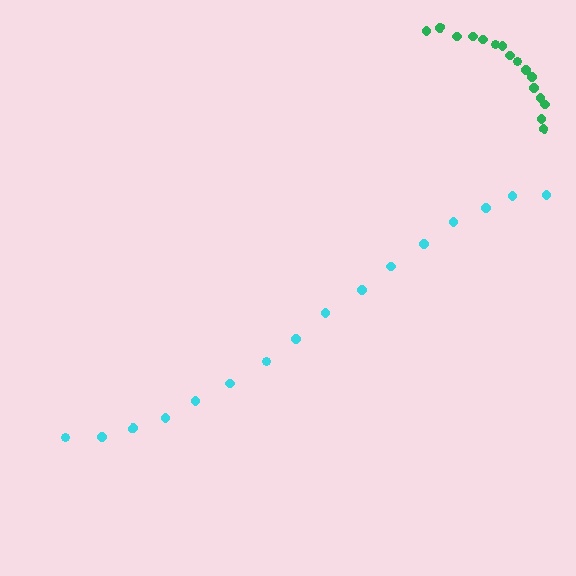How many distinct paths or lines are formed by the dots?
There are 2 distinct paths.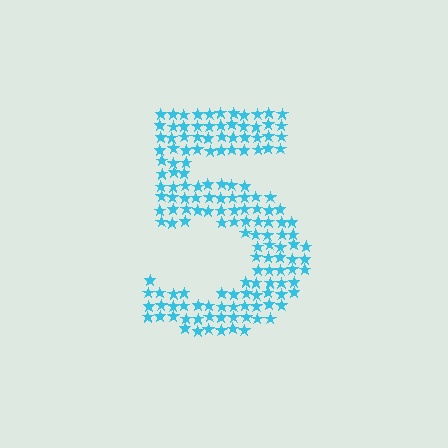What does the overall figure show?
The overall figure shows the digit 5.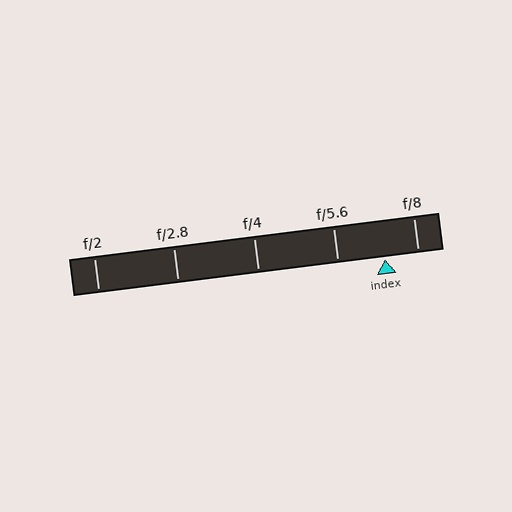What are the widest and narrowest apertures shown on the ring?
The widest aperture shown is f/2 and the narrowest is f/8.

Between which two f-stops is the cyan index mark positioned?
The index mark is between f/5.6 and f/8.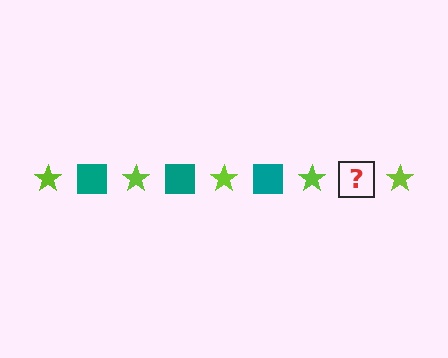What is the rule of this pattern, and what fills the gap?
The rule is that the pattern alternates between lime star and teal square. The gap should be filled with a teal square.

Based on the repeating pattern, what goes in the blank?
The blank should be a teal square.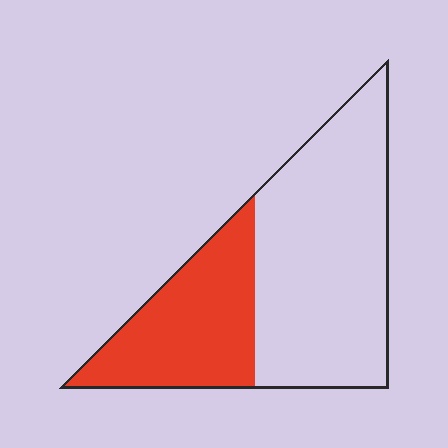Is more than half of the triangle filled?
No.